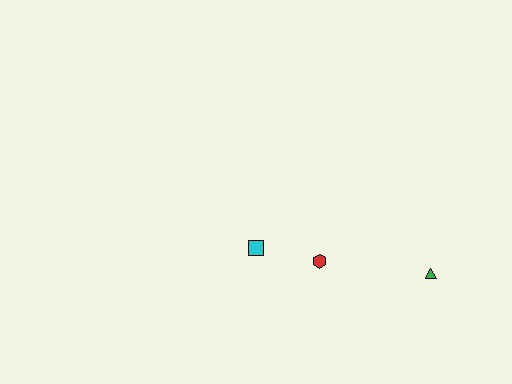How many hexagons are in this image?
There is 1 hexagon.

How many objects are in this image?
There are 3 objects.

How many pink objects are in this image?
There are no pink objects.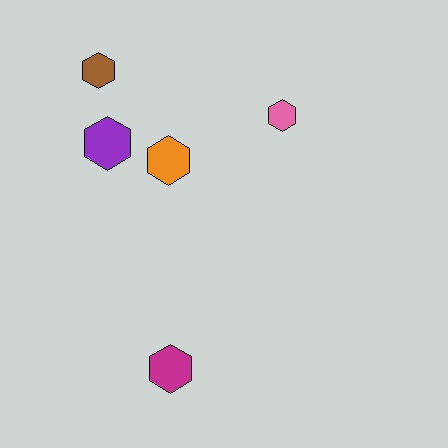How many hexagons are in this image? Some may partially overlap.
There are 5 hexagons.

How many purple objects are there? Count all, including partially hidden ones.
There is 1 purple object.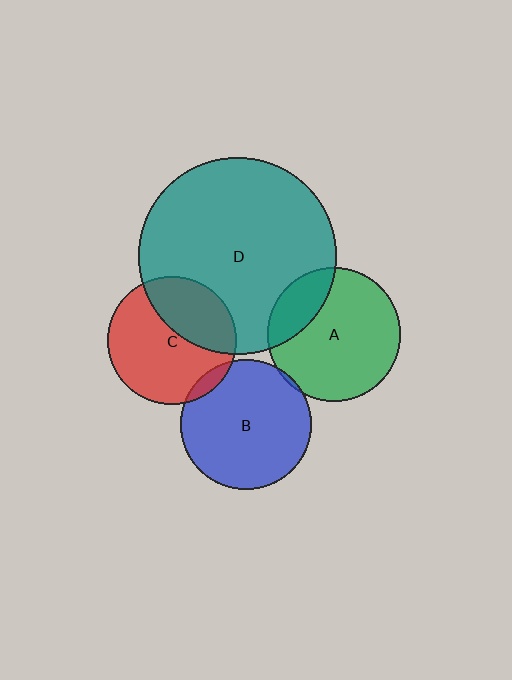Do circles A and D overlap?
Yes.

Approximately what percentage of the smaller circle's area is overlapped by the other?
Approximately 20%.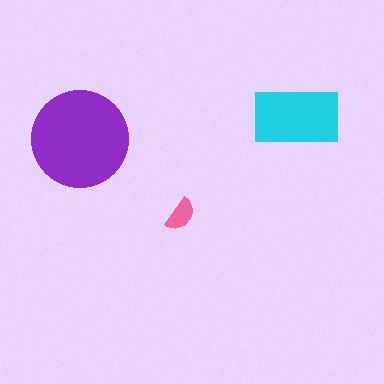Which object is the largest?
The purple circle.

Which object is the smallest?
The pink semicircle.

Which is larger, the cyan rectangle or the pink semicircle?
The cyan rectangle.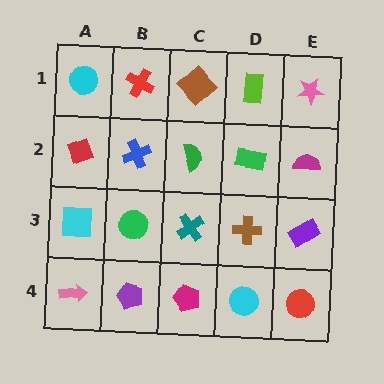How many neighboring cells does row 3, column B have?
4.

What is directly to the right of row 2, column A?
A blue cross.